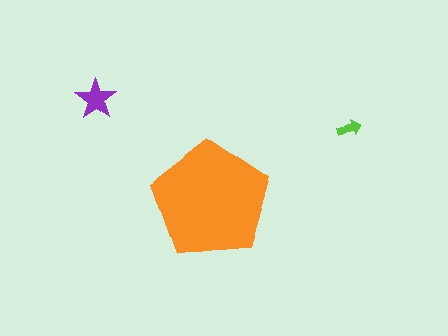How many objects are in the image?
There are 3 objects in the image.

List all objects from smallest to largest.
The lime arrow, the purple star, the orange pentagon.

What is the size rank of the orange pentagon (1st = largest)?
1st.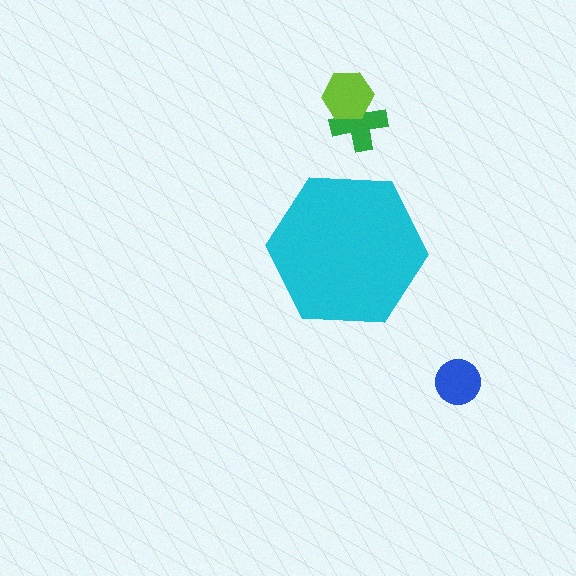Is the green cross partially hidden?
No, the green cross is fully visible.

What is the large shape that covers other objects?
A cyan hexagon.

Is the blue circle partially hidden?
No, the blue circle is fully visible.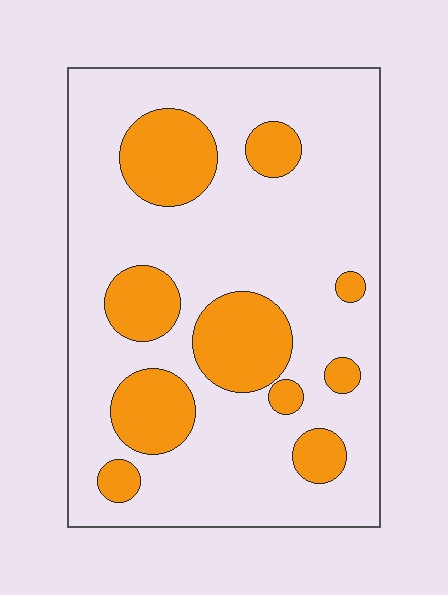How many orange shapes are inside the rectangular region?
10.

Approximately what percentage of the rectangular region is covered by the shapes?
Approximately 25%.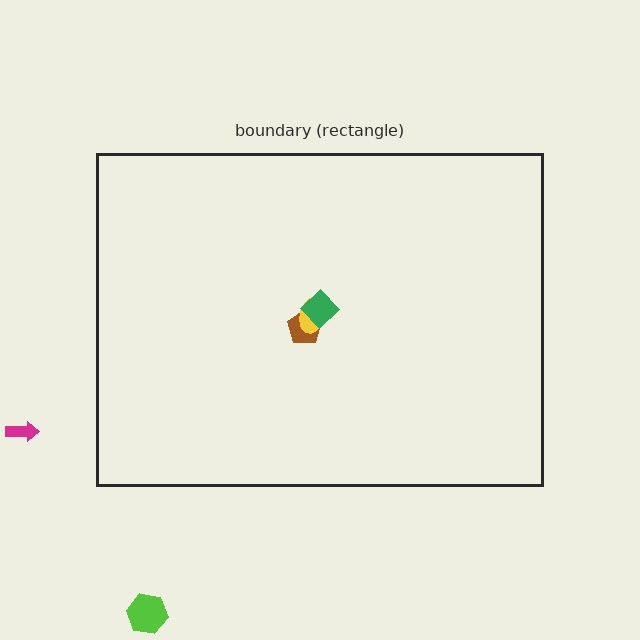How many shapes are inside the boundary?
3 inside, 2 outside.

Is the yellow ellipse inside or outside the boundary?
Inside.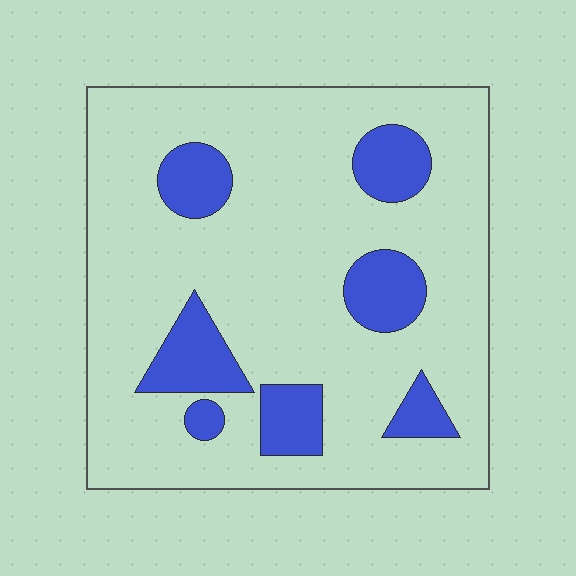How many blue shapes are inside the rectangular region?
7.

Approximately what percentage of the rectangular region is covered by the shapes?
Approximately 20%.